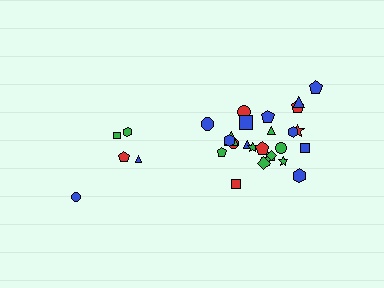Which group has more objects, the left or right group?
The right group.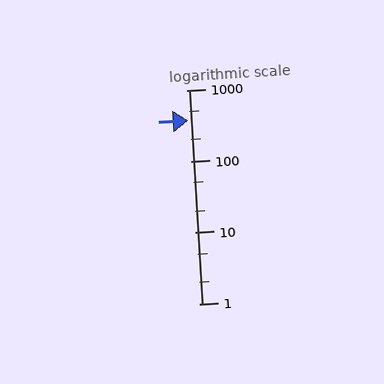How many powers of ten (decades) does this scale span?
The scale spans 3 decades, from 1 to 1000.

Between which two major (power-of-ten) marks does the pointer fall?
The pointer is between 100 and 1000.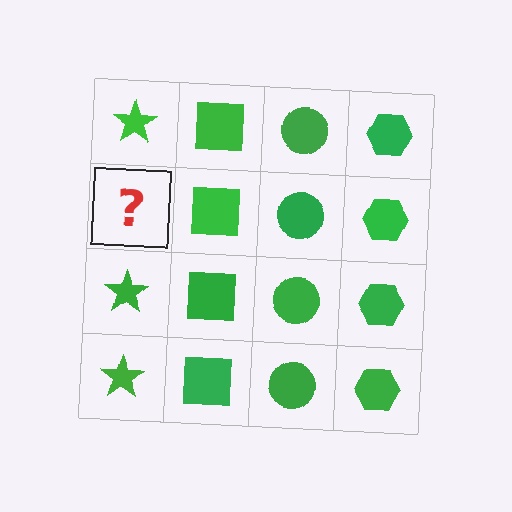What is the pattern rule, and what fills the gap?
The rule is that each column has a consistent shape. The gap should be filled with a green star.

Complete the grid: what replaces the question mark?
The question mark should be replaced with a green star.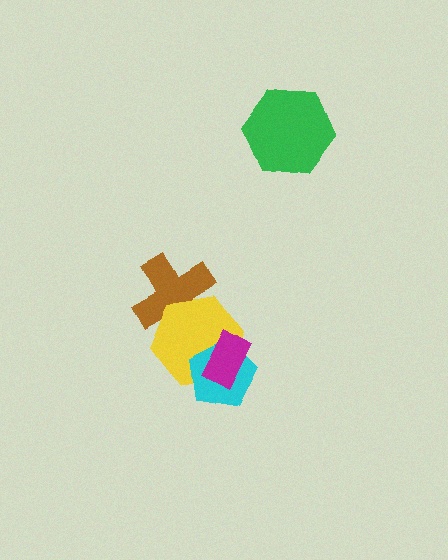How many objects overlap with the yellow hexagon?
3 objects overlap with the yellow hexagon.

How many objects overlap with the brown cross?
1 object overlaps with the brown cross.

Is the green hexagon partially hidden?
No, no other shape covers it.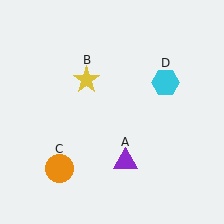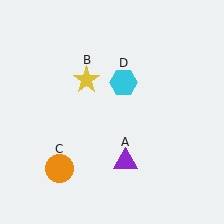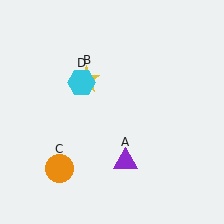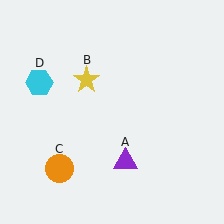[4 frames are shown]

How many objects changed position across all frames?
1 object changed position: cyan hexagon (object D).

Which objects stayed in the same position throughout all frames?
Purple triangle (object A) and yellow star (object B) and orange circle (object C) remained stationary.